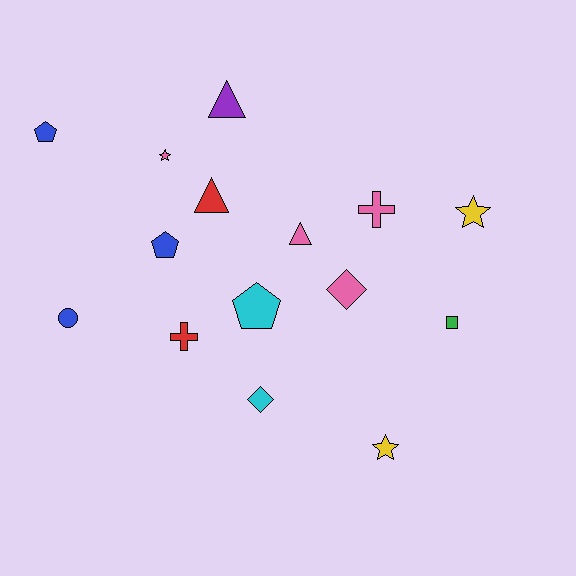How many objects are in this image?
There are 15 objects.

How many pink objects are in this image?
There are 4 pink objects.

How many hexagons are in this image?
There are no hexagons.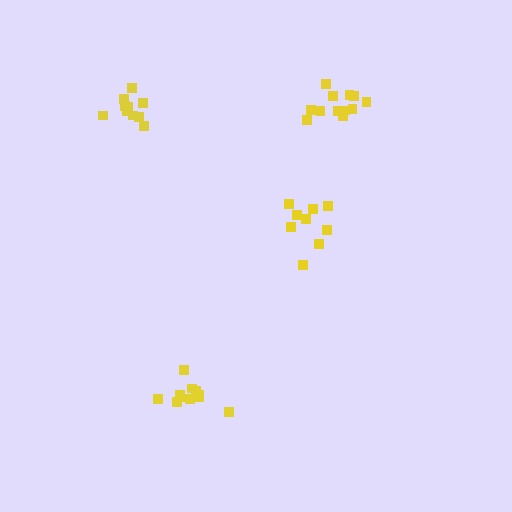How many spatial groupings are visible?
There are 4 spatial groupings.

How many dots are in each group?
Group 1: 9 dots, Group 2: 10 dots, Group 3: 11 dots, Group 4: 12 dots (42 total).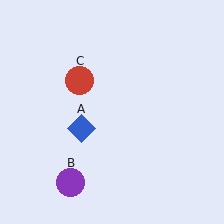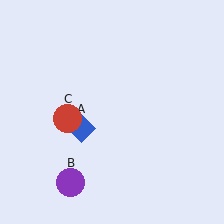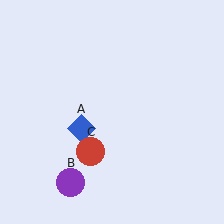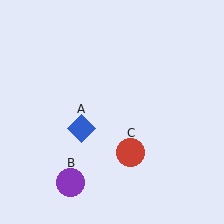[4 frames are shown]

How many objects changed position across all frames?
1 object changed position: red circle (object C).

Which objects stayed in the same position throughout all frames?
Blue diamond (object A) and purple circle (object B) remained stationary.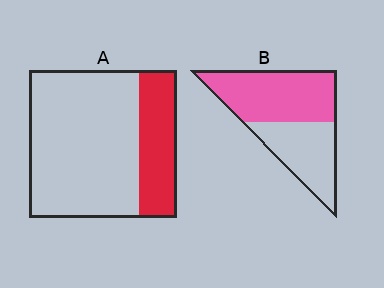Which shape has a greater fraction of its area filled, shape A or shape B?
Shape B.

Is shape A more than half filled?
No.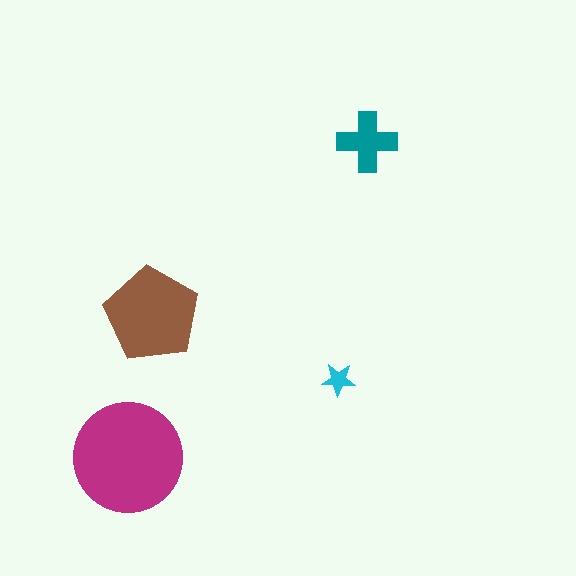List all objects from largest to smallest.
The magenta circle, the brown pentagon, the teal cross, the cyan star.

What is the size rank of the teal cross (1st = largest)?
3rd.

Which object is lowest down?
The magenta circle is bottommost.